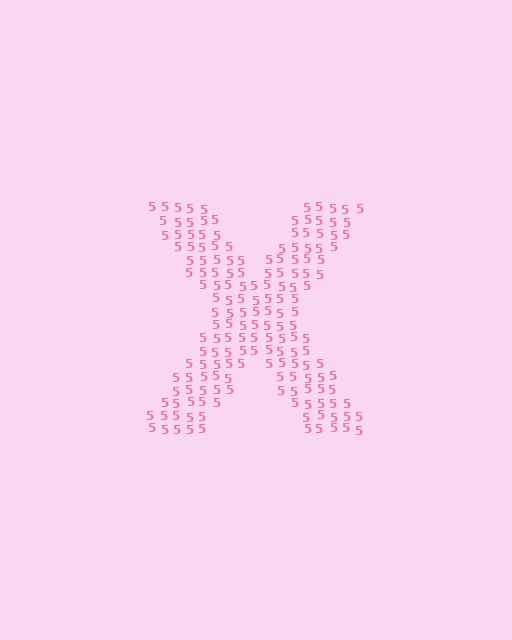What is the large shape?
The large shape is the letter X.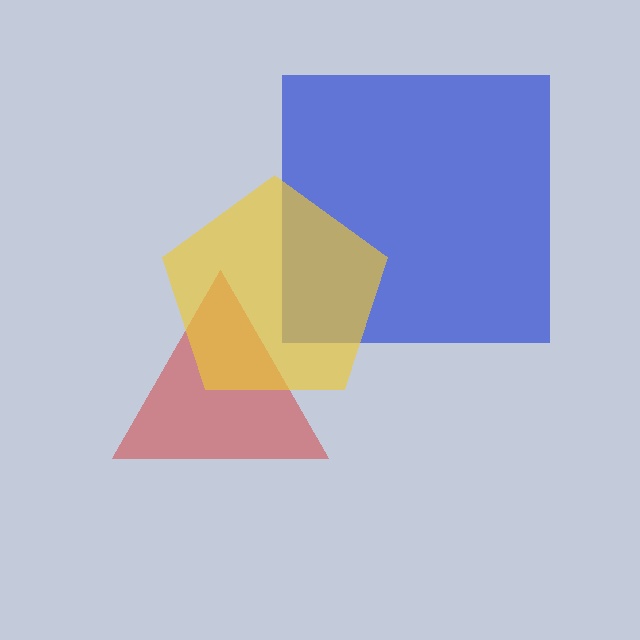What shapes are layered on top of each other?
The layered shapes are: a blue square, a red triangle, a yellow pentagon.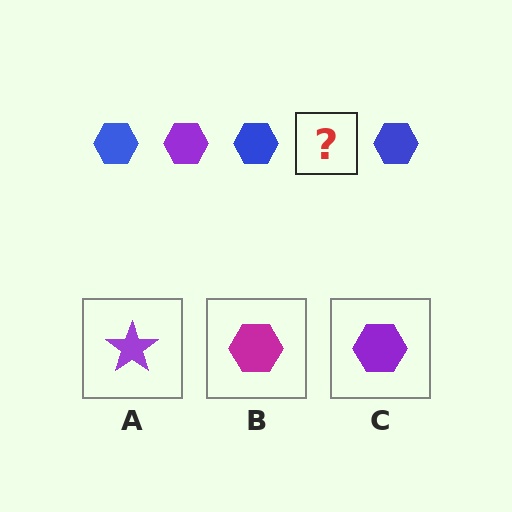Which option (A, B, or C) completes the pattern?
C.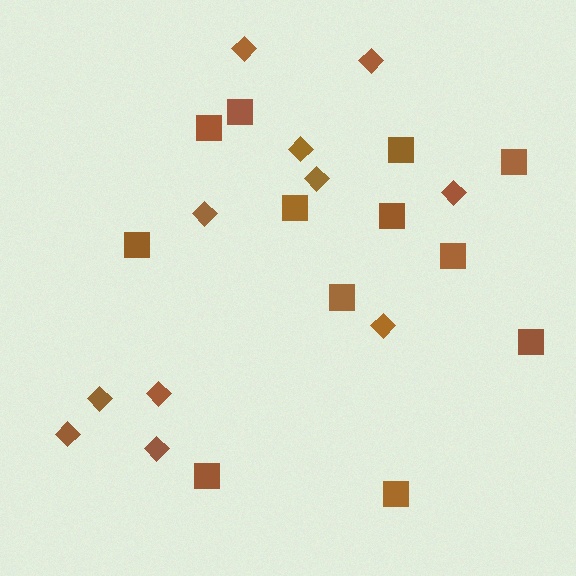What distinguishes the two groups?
There are 2 groups: one group of squares (12) and one group of diamonds (11).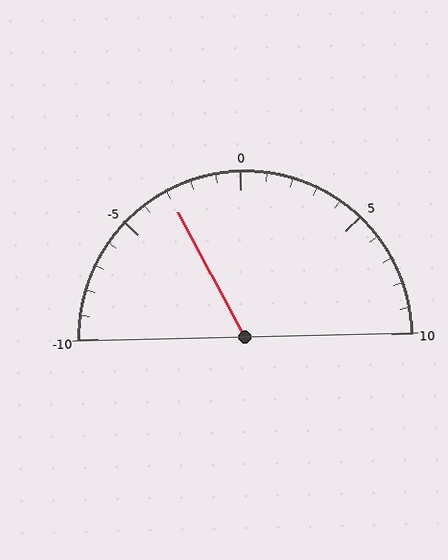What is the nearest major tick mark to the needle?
The nearest major tick mark is -5.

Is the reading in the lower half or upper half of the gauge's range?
The reading is in the lower half of the range (-10 to 10).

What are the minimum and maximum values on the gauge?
The gauge ranges from -10 to 10.